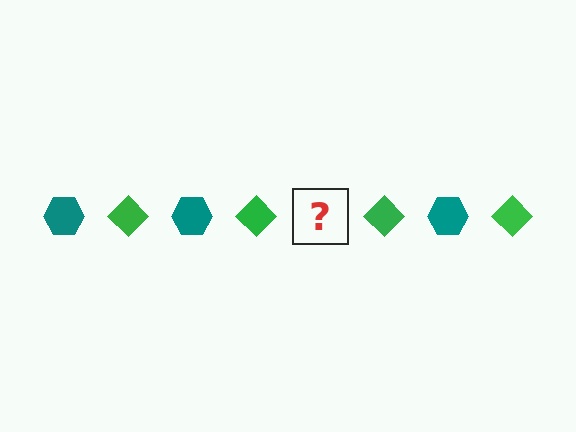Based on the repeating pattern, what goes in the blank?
The blank should be a teal hexagon.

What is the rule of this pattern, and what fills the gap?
The rule is that the pattern alternates between teal hexagon and green diamond. The gap should be filled with a teal hexagon.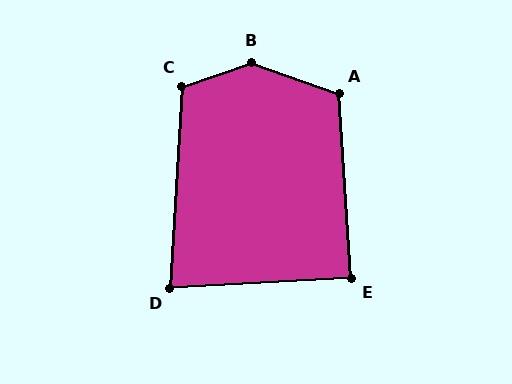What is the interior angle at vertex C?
Approximately 112 degrees (obtuse).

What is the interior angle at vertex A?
Approximately 113 degrees (obtuse).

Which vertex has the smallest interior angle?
D, at approximately 84 degrees.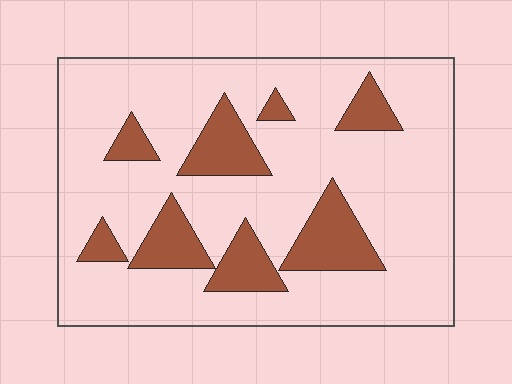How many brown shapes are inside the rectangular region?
8.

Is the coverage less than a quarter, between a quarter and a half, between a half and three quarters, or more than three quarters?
Less than a quarter.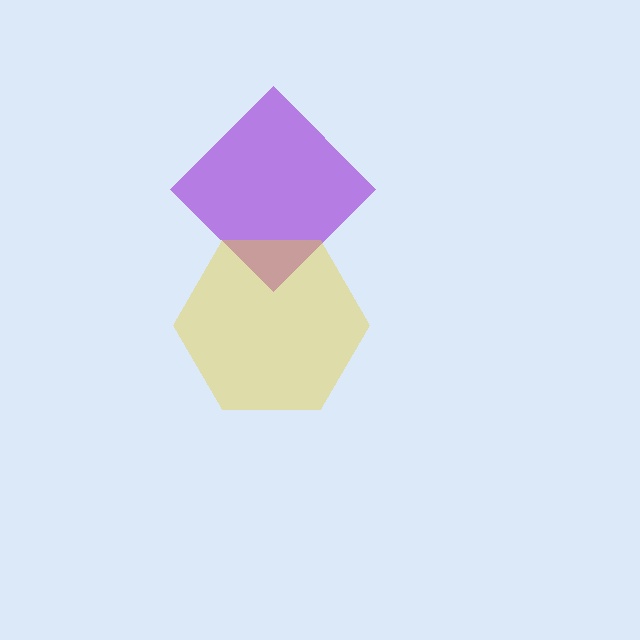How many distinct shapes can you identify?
There are 2 distinct shapes: a purple diamond, a yellow hexagon.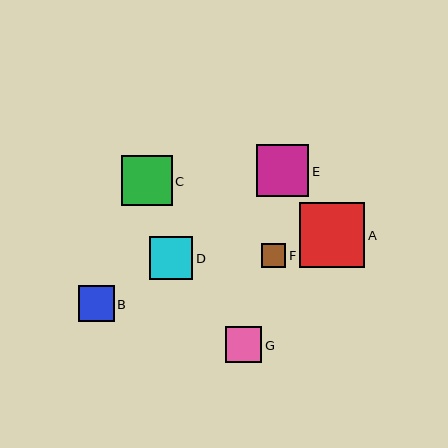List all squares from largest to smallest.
From largest to smallest: A, E, C, D, G, B, F.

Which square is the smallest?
Square F is the smallest with a size of approximately 24 pixels.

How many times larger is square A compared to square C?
Square A is approximately 1.3 times the size of square C.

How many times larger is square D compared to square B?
Square D is approximately 1.2 times the size of square B.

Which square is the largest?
Square A is the largest with a size of approximately 65 pixels.